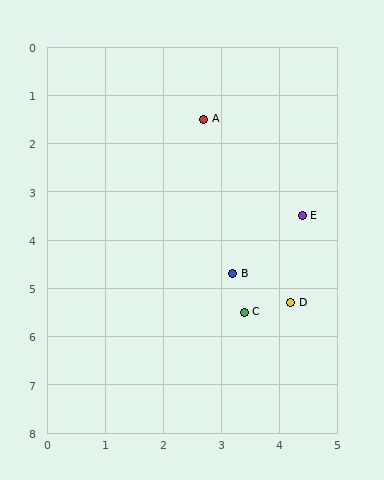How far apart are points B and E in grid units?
Points B and E are about 1.7 grid units apart.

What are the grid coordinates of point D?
Point D is at approximately (4.2, 5.3).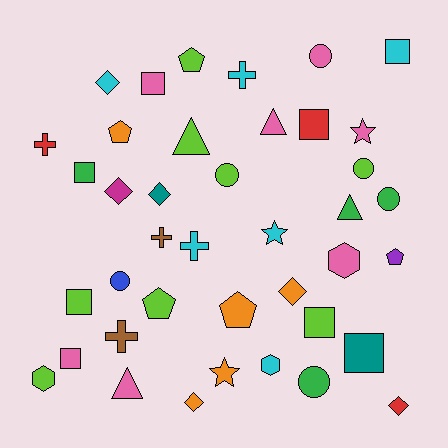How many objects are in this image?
There are 40 objects.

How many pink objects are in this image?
There are 7 pink objects.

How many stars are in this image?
There are 3 stars.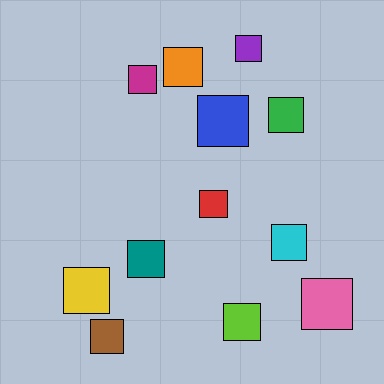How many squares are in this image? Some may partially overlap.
There are 12 squares.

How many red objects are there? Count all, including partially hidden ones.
There is 1 red object.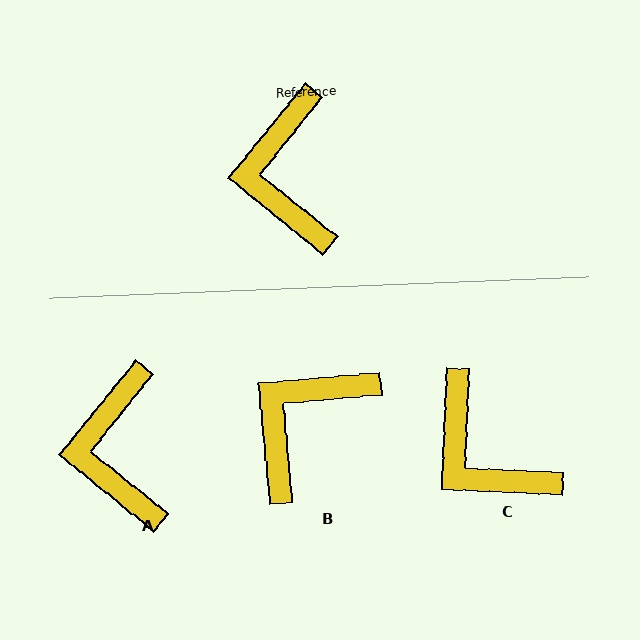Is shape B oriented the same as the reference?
No, it is off by about 46 degrees.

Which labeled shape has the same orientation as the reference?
A.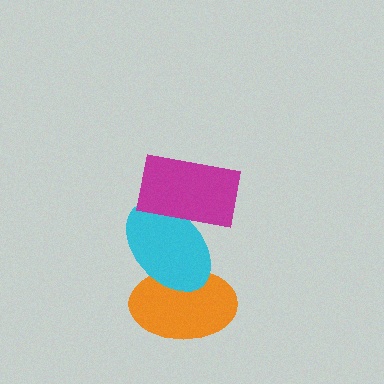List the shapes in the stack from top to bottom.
From top to bottom: the magenta rectangle, the cyan ellipse, the orange ellipse.